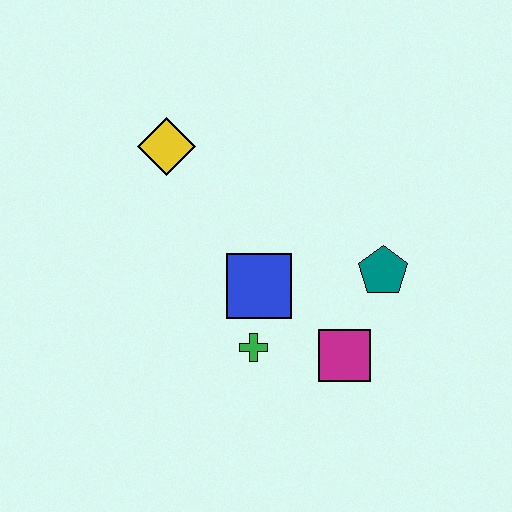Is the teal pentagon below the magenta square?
No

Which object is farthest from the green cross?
The yellow diamond is farthest from the green cross.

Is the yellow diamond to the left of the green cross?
Yes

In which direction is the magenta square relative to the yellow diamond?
The magenta square is below the yellow diamond.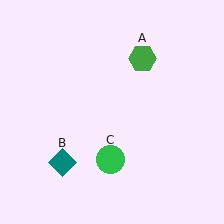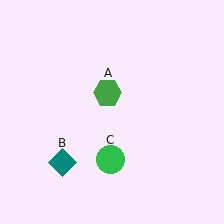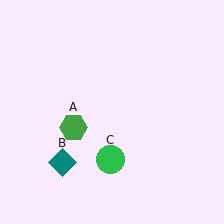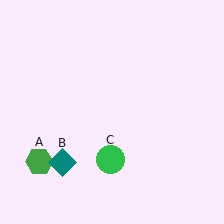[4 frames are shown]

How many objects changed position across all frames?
1 object changed position: green hexagon (object A).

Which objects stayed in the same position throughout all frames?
Teal diamond (object B) and green circle (object C) remained stationary.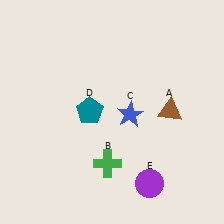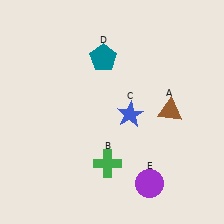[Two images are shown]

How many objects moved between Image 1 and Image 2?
1 object moved between the two images.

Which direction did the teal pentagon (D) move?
The teal pentagon (D) moved up.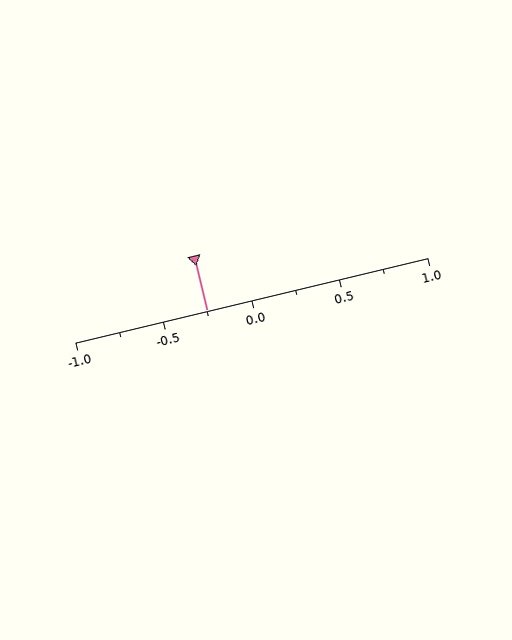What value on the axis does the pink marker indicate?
The marker indicates approximately -0.25.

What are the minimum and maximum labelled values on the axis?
The axis runs from -1.0 to 1.0.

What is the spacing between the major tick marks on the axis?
The major ticks are spaced 0.5 apart.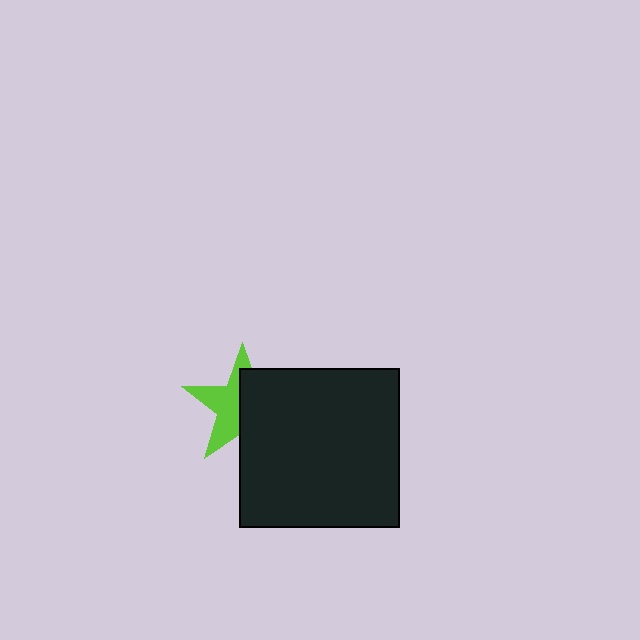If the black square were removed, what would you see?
You would see the complete lime star.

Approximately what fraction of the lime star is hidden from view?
Roughly 51% of the lime star is hidden behind the black square.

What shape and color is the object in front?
The object in front is a black square.